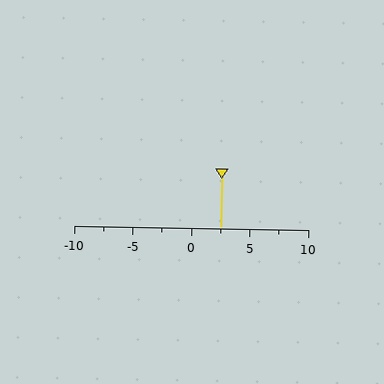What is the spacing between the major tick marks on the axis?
The major ticks are spaced 5 apart.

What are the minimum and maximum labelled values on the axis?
The axis runs from -10 to 10.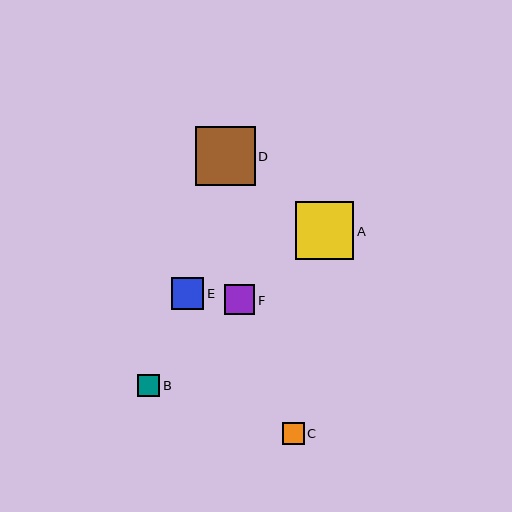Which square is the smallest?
Square C is the smallest with a size of approximately 21 pixels.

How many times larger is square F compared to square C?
Square F is approximately 1.4 times the size of square C.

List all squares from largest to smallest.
From largest to smallest: D, A, E, F, B, C.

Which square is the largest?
Square D is the largest with a size of approximately 59 pixels.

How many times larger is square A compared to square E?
Square A is approximately 1.8 times the size of square E.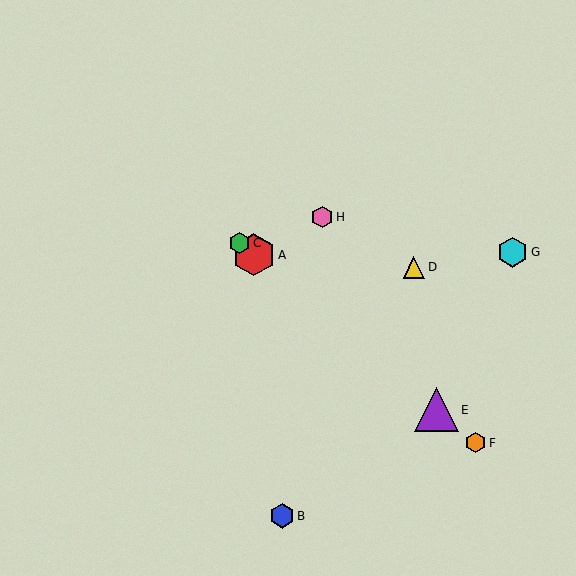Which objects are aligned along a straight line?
Objects A, C, E, F are aligned along a straight line.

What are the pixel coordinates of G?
Object G is at (513, 252).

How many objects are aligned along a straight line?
4 objects (A, C, E, F) are aligned along a straight line.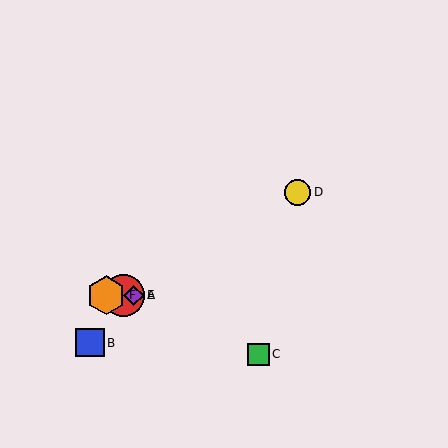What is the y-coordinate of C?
Object C is at y≈354.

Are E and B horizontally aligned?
No, E is at y≈295 and B is at y≈343.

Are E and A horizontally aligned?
Yes, both are at y≈295.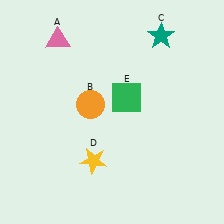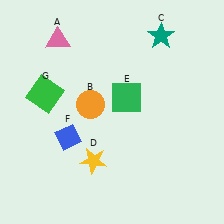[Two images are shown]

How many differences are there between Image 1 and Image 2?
There are 2 differences between the two images.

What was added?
A blue diamond (F), a green square (G) were added in Image 2.